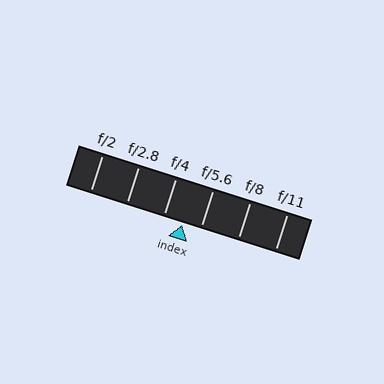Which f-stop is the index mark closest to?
The index mark is closest to f/5.6.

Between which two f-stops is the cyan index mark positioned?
The index mark is between f/4 and f/5.6.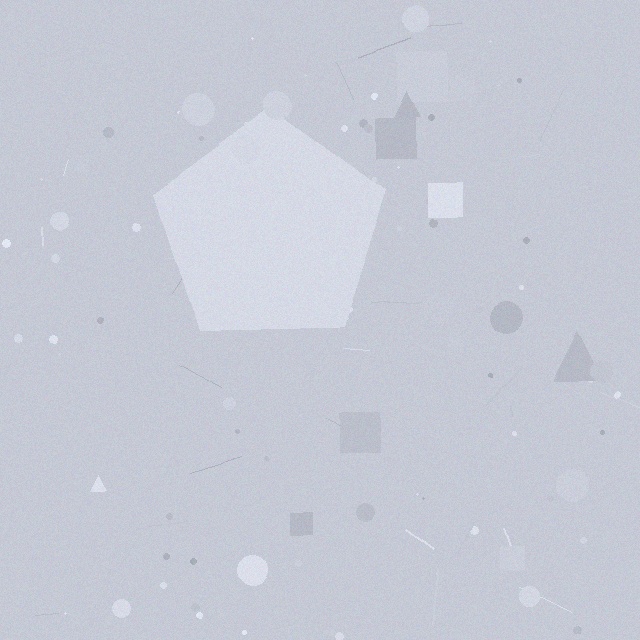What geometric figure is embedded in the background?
A pentagon is embedded in the background.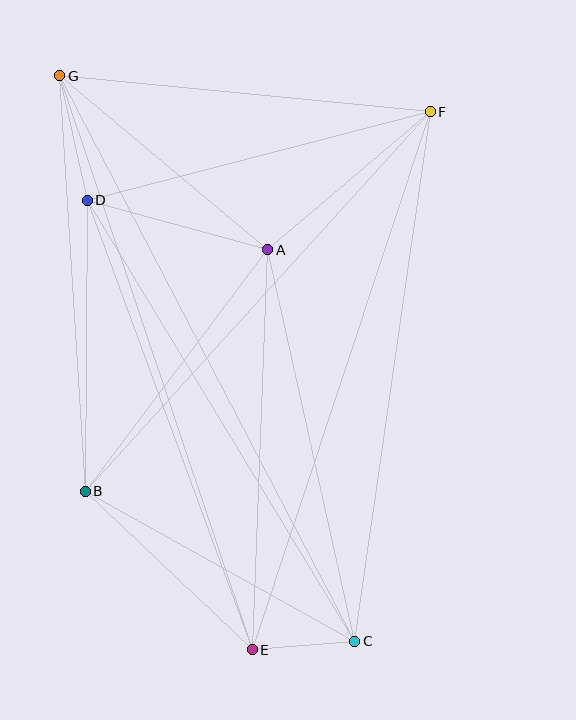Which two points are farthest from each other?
Points C and G are farthest from each other.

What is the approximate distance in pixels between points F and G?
The distance between F and G is approximately 372 pixels.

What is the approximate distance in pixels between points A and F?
The distance between A and F is approximately 213 pixels.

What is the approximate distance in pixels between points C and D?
The distance between C and D is approximately 516 pixels.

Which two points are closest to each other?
Points C and E are closest to each other.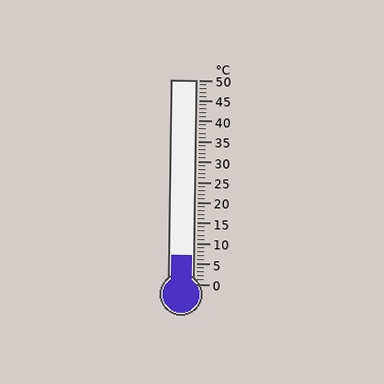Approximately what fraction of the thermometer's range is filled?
The thermometer is filled to approximately 15% of its range.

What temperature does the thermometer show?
The thermometer shows approximately 7°C.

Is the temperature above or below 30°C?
The temperature is below 30°C.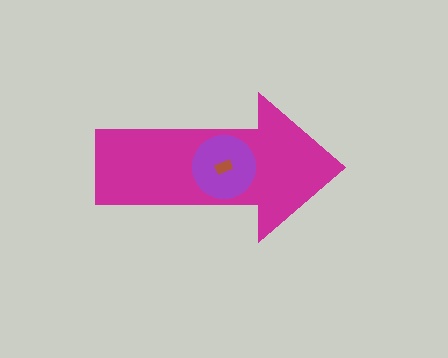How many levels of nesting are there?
3.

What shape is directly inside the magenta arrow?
The purple circle.